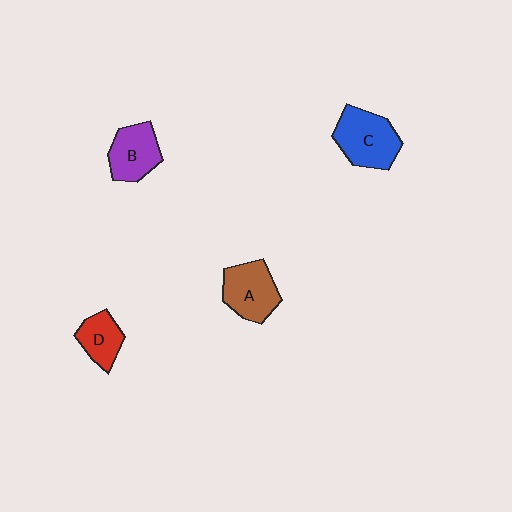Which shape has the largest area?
Shape C (blue).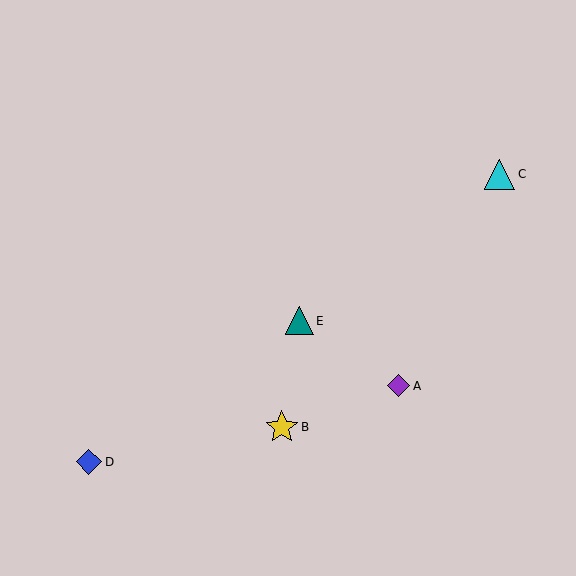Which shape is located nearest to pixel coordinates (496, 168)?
The cyan triangle (labeled C) at (499, 174) is nearest to that location.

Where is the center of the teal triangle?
The center of the teal triangle is at (299, 321).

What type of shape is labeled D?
Shape D is a blue diamond.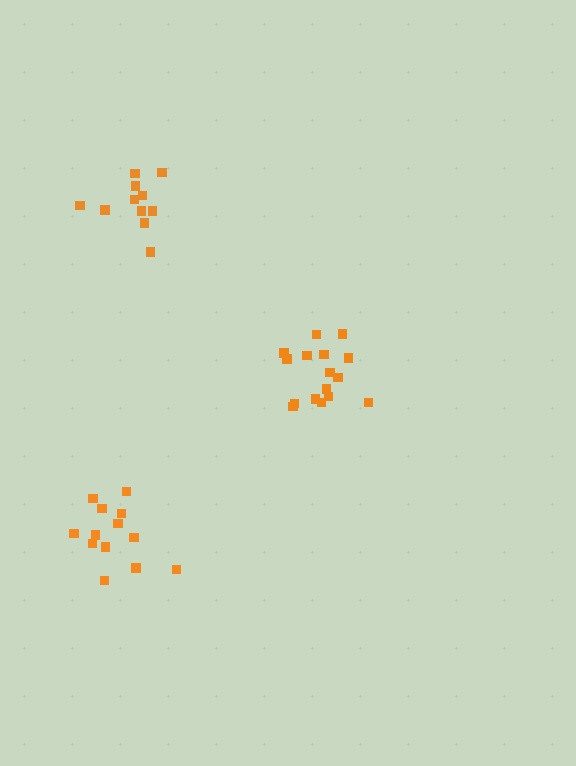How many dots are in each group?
Group 1: 11 dots, Group 2: 16 dots, Group 3: 13 dots (40 total).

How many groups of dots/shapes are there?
There are 3 groups.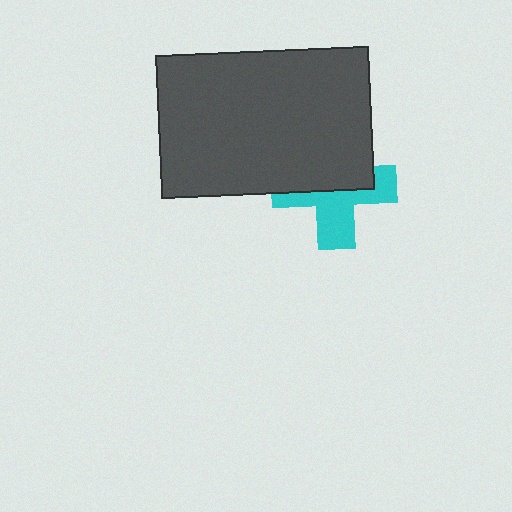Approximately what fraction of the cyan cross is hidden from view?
Roughly 51% of the cyan cross is hidden behind the dark gray rectangle.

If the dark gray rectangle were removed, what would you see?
You would see the complete cyan cross.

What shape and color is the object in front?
The object in front is a dark gray rectangle.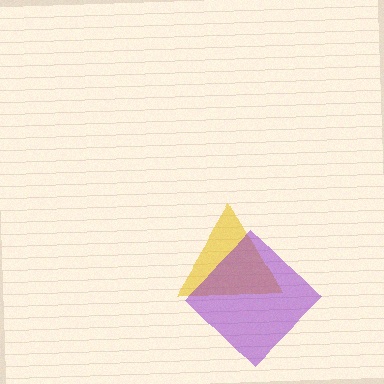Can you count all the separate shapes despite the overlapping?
Yes, there are 2 separate shapes.